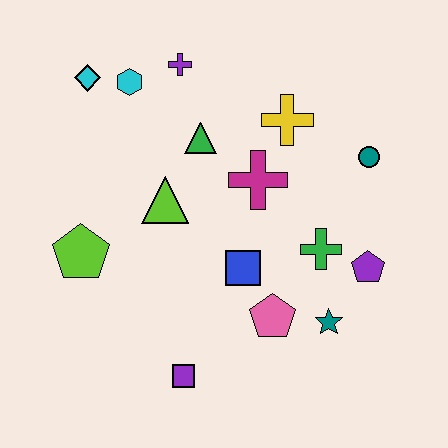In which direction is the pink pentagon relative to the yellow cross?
The pink pentagon is below the yellow cross.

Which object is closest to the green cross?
The purple pentagon is closest to the green cross.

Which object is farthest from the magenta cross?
The purple square is farthest from the magenta cross.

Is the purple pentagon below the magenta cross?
Yes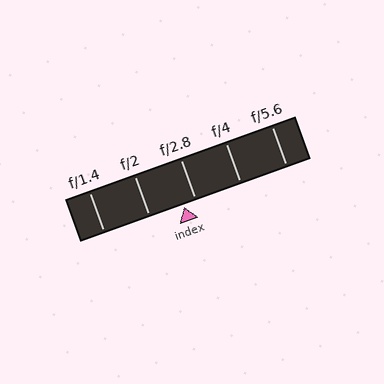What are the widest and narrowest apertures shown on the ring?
The widest aperture shown is f/1.4 and the narrowest is f/5.6.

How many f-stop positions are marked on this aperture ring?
There are 5 f-stop positions marked.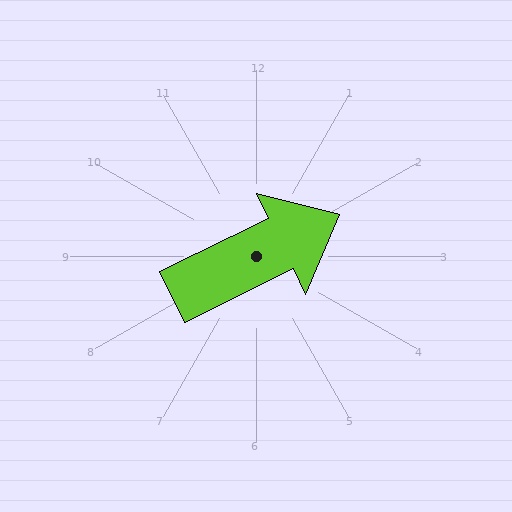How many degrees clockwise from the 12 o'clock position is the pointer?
Approximately 64 degrees.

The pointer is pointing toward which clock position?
Roughly 2 o'clock.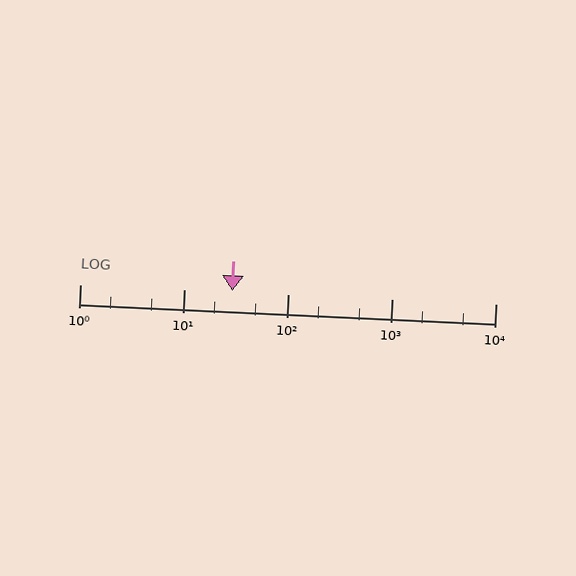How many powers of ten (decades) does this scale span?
The scale spans 4 decades, from 1 to 10000.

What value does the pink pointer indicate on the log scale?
The pointer indicates approximately 29.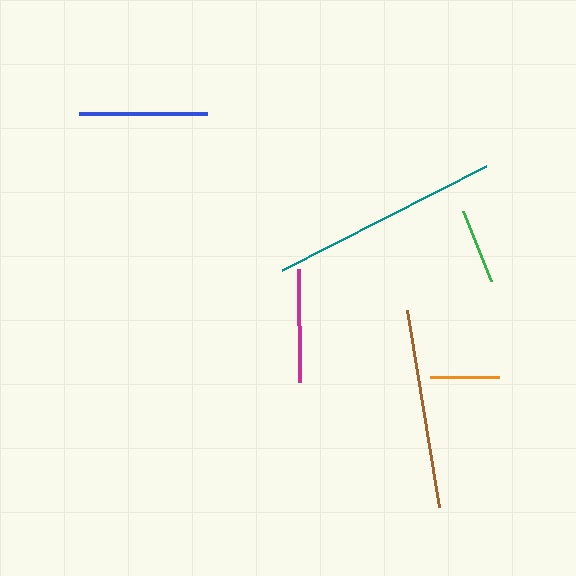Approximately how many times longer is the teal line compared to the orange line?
The teal line is approximately 3.3 times the length of the orange line.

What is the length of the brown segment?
The brown segment is approximately 200 pixels long.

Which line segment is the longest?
The teal line is the longest at approximately 229 pixels.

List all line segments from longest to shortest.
From longest to shortest: teal, brown, blue, magenta, green, orange.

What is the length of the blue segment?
The blue segment is approximately 128 pixels long.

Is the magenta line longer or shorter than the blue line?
The blue line is longer than the magenta line.